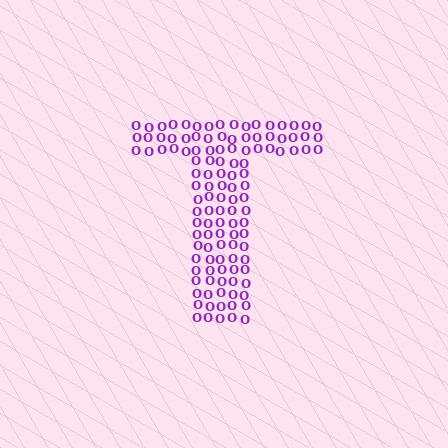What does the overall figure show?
The overall figure shows the letter T.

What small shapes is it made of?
It is made of small letter O's.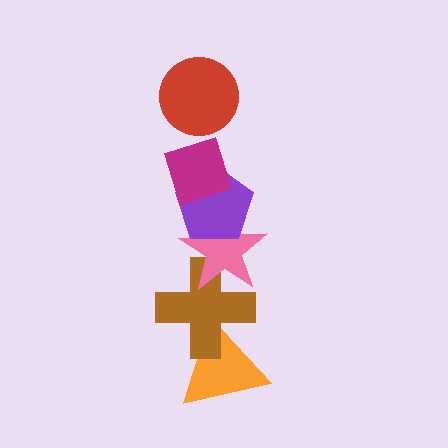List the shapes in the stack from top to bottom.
From top to bottom: the red circle, the magenta diamond, the purple pentagon, the pink star, the brown cross, the orange triangle.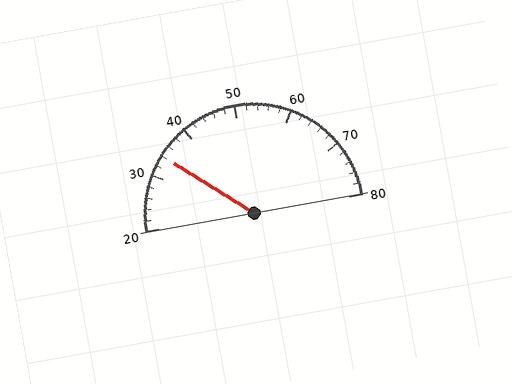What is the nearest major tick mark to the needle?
The nearest major tick mark is 30.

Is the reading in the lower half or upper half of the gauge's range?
The reading is in the lower half of the range (20 to 80).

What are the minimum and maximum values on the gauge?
The gauge ranges from 20 to 80.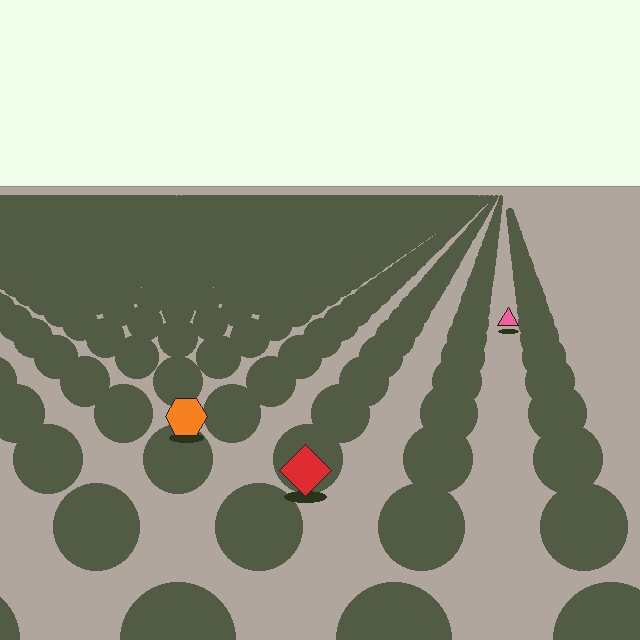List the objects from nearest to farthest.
From nearest to farthest: the red diamond, the orange hexagon, the pink triangle.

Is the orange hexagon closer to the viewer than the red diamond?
No. The red diamond is closer — you can tell from the texture gradient: the ground texture is coarser near it.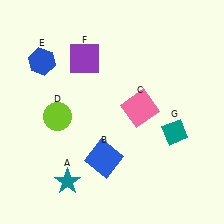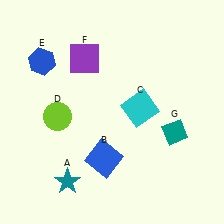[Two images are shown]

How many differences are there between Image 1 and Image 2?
There is 1 difference between the two images.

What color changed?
The square (C) changed from pink in Image 1 to cyan in Image 2.